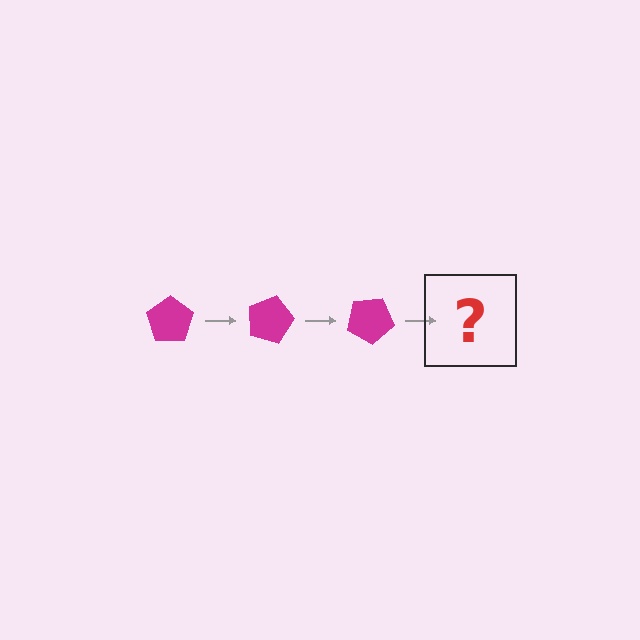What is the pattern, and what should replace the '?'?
The pattern is that the pentagon rotates 15 degrees each step. The '?' should be a magenta pentagon rotated 45 degrees.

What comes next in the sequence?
The next element should be a magenta pentagon rotated 45 degrees.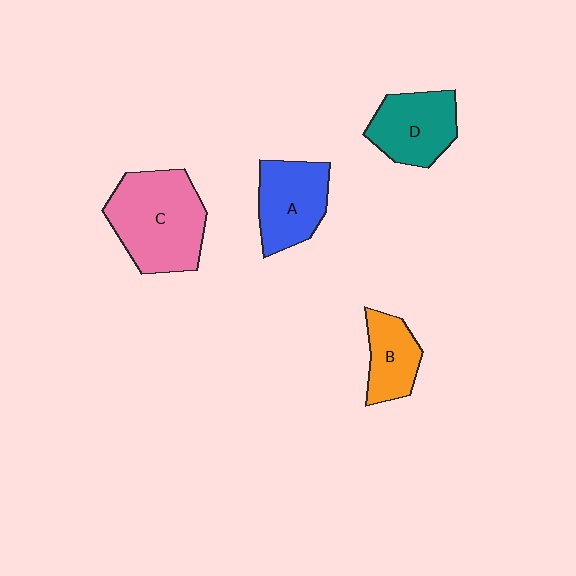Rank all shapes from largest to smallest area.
From largest to smallest: C (pink), A (blue), D (teal), B (orange).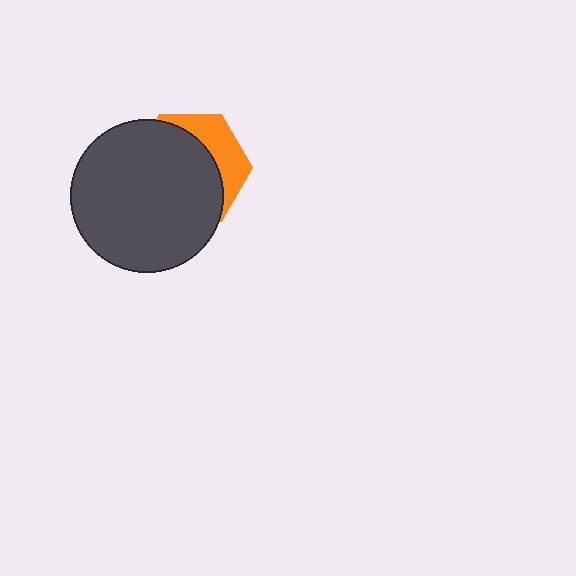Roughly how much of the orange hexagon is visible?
A small part of it is visible (roughly 31%).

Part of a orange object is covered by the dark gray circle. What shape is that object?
It is a hexagon.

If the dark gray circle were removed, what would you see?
You would see the complete orange hexagon.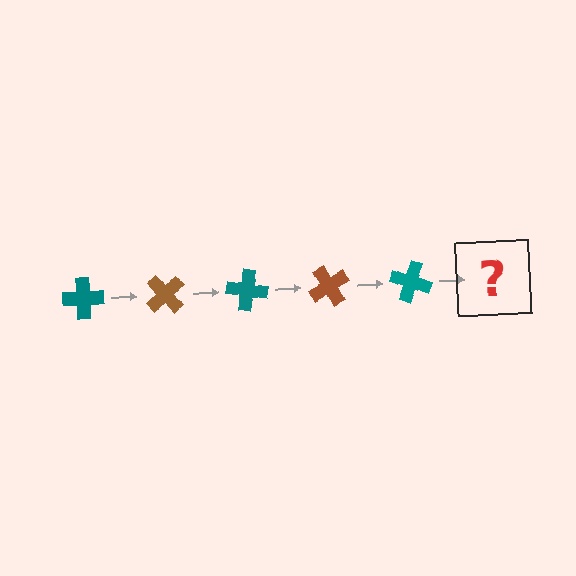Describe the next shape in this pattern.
It should be a brown cross, rotated 250 degrees from the start.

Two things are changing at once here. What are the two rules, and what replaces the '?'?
The two rules are that it rotates 50 degrees each step and the color cycles through teal and brown. The '?' should be a brown cross, rotated 250 degrees from the start.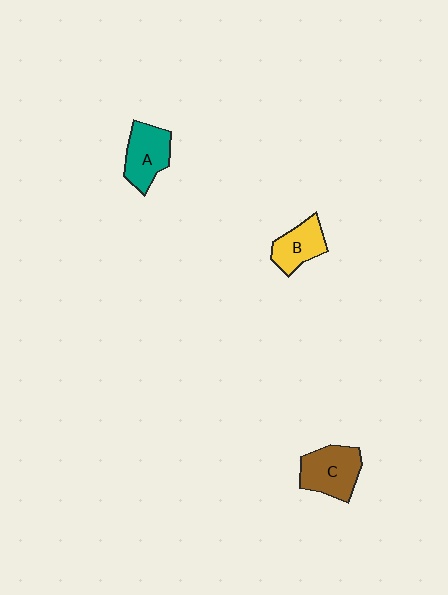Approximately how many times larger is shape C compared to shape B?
Approximately 1.4 times.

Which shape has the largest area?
Shape C (brown).